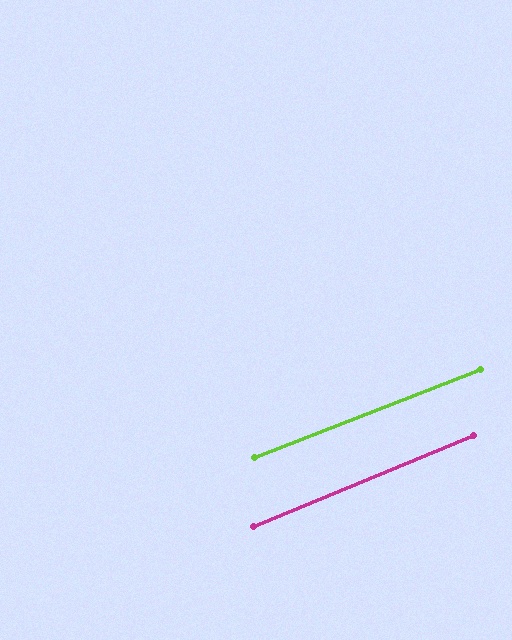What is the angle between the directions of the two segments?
Approximately 1 degree.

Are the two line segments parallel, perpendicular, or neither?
Parallel — their directions differ by only 1.4°.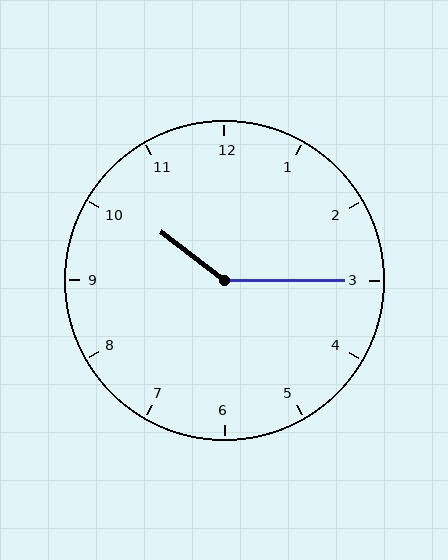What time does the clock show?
10:15.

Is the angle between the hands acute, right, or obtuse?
It is obtuse.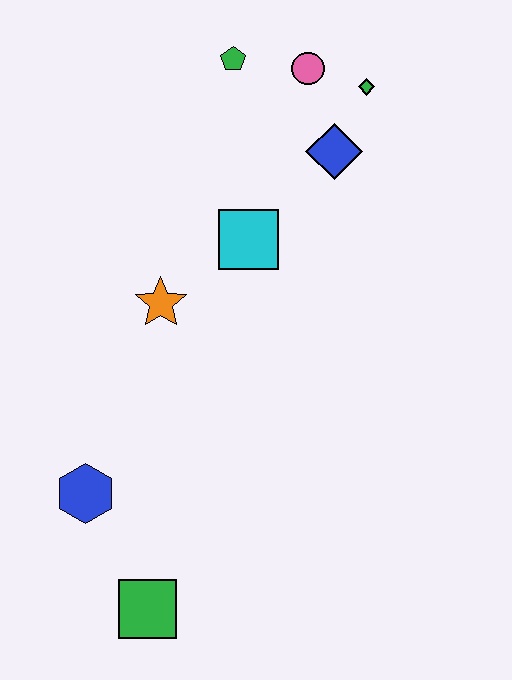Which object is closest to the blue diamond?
The green diamond is closest to the blue diamond.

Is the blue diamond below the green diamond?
Yes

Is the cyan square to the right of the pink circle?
No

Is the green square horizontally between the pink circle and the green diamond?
No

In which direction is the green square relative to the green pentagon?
The green square is below the green pentagon.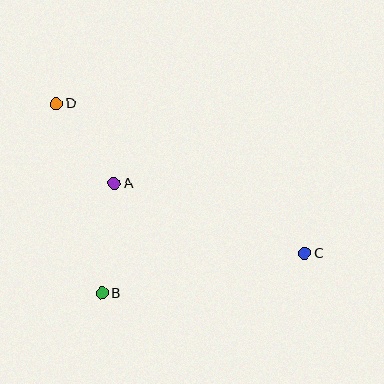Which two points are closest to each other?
Points A and D are closest to each other.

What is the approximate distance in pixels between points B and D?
The distance between B and D is approximately 195 pixels.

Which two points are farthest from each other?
Points C and D are farthest from each other.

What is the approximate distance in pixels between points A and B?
The distance between A and B is approximately 110 pixels.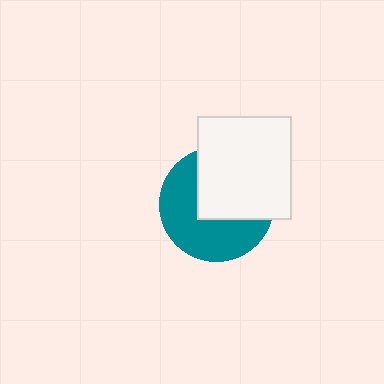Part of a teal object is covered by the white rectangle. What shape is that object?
It is a circle.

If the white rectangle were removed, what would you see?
You would see the complete teal circle.